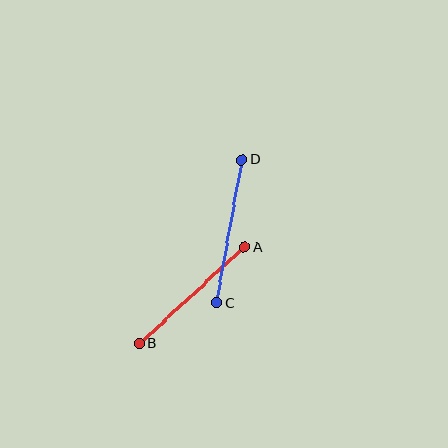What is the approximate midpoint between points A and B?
The midpoint is at approximately (192, 295) pixels.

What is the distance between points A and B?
The distance is approximately 143 pixels.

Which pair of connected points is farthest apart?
Points C and D are farthest apart.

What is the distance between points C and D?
The distance is approximately 145 pixels.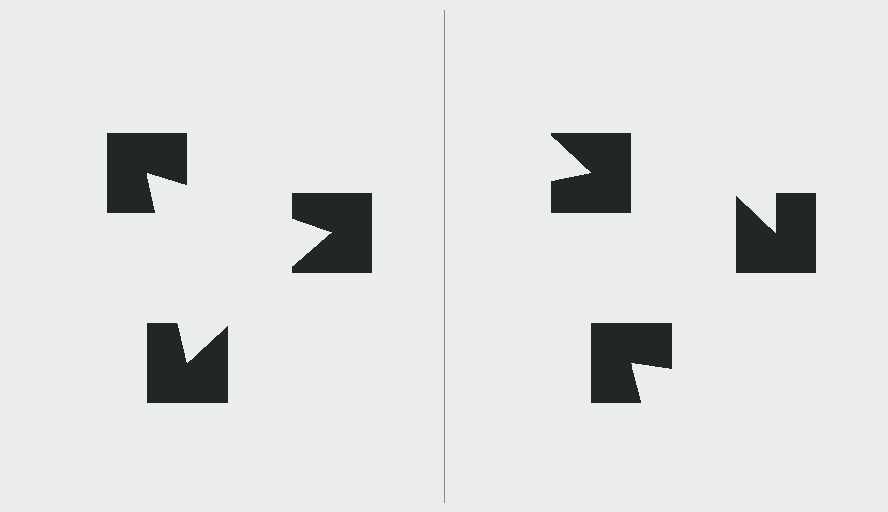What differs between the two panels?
The notched squares are positioned identically on both sides; only the wedge orientations differ. On the left they align to a triangle; on the right they are misaligned.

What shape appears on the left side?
An illusory triangle.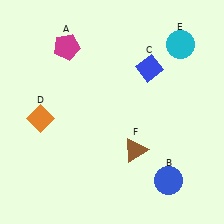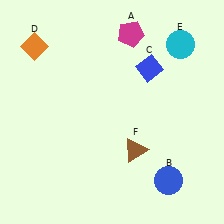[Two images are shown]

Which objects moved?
The objects that moved are: the magenta pentagon (A), the orange diamond (D).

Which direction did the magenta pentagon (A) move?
The magenta pentagon (A) moved right.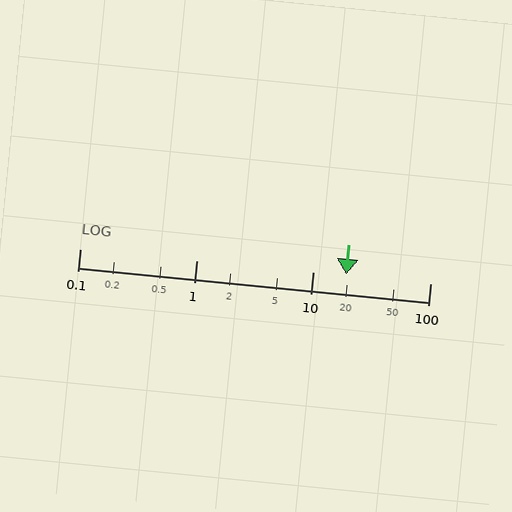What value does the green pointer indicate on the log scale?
The pointer indicates approximately 19.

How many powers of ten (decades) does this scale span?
The scale spans 3 decades, from 0.1 to 100.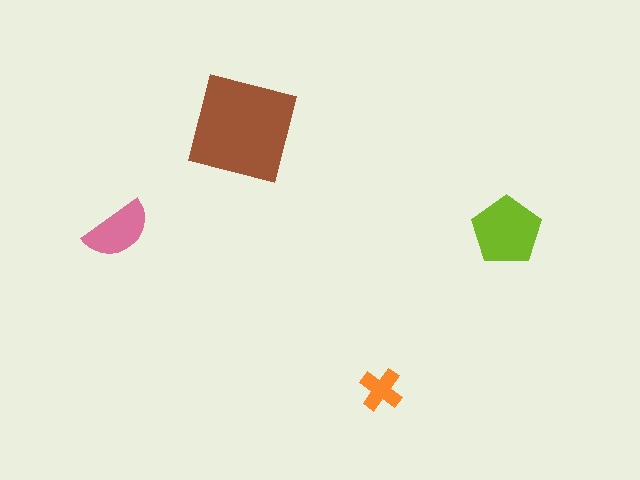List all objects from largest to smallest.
The brown square, the lime pentagon, the pink semicircle, the orange cross.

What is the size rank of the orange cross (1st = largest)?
4th.